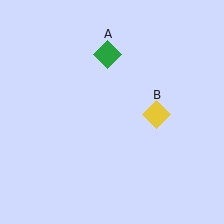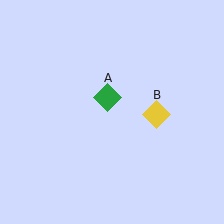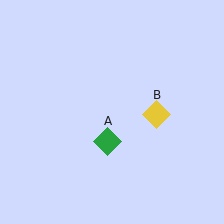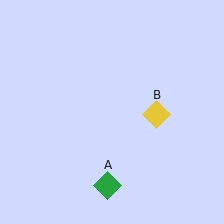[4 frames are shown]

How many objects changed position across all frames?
1 object changed position: green diamond (object A).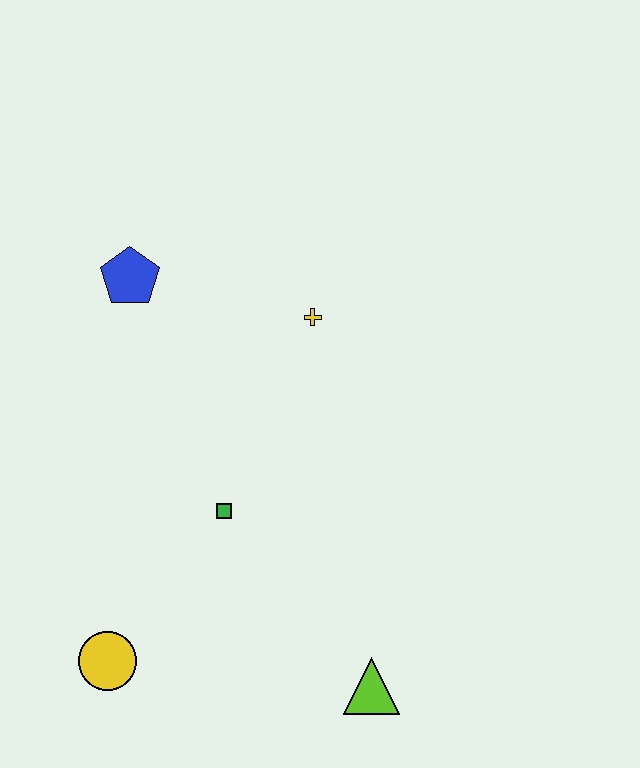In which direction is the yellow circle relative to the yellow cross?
The yellow circle is below the yellow cross.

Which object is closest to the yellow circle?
The green square is closest to the yellow circle.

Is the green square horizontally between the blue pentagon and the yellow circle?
No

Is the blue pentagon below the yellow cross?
No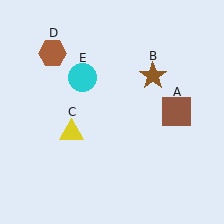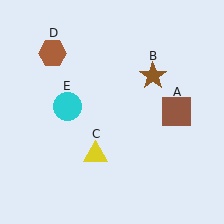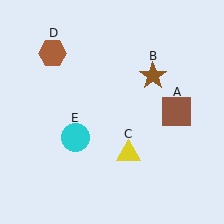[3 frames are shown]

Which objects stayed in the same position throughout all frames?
Brown square (object A) and brown star (object B) and brown hexagon (object D) remained stationary.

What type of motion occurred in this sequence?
The yellow triangle (object C), cyan circle (object E) rotated counterclockwise around the center of the scene.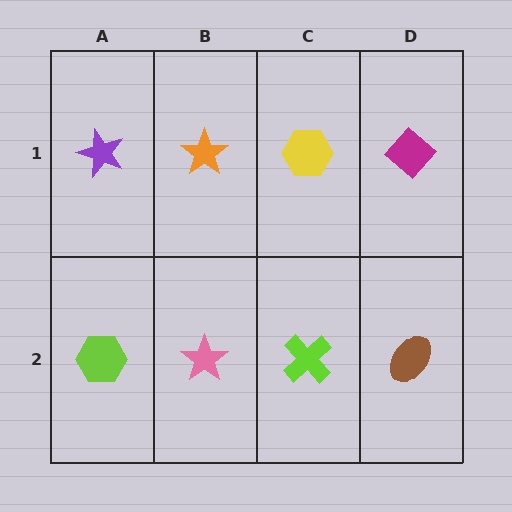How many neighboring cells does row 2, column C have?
3.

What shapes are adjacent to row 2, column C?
A yellow hexagon (row 1, column C), a pink star (row 2, column B), a brown ellipse (row 2, column D).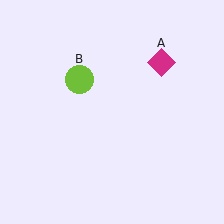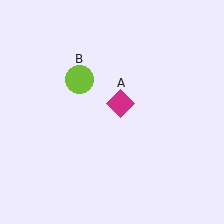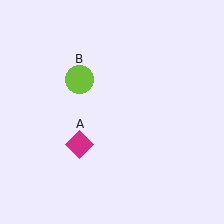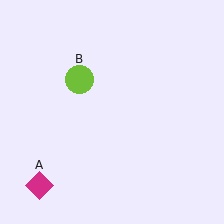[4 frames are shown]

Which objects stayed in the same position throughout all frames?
Lime circle (object B) remained stationary.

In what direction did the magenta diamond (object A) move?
The magenta diamond (object A) moved down and to the left.